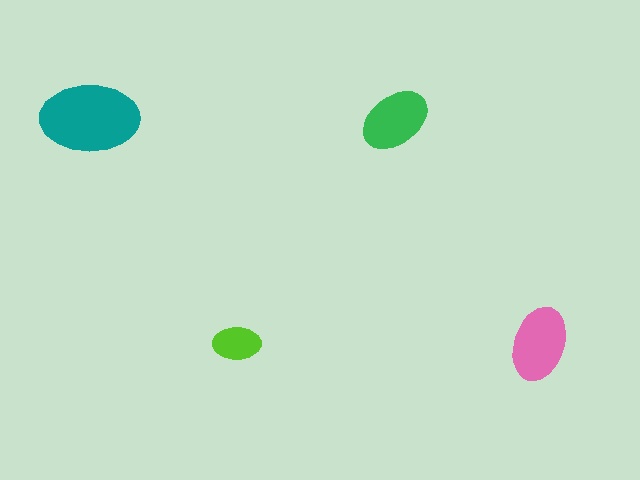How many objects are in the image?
There are 4 objects in the image.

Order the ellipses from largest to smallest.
the teal one, the pink one, the green one, the lime one.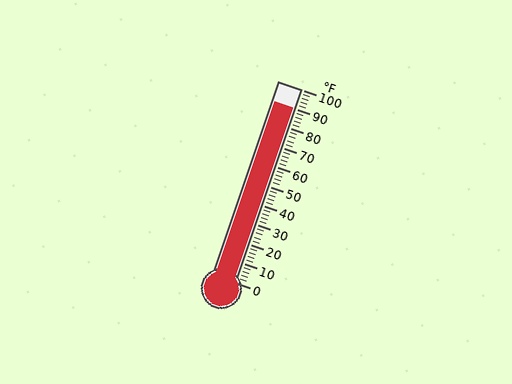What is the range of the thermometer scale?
The thermometer scale ranges from 0°F to 100°F.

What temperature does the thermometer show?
The thermometer shows approximately 90°F.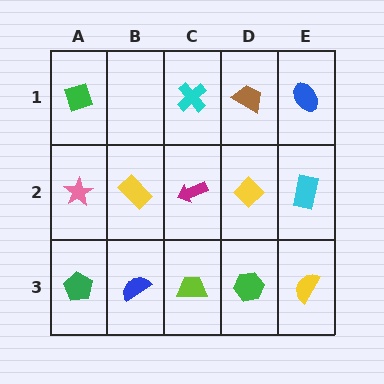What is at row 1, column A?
A green diamond.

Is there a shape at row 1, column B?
No, that cell is empty.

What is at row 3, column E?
A yellow semicircle.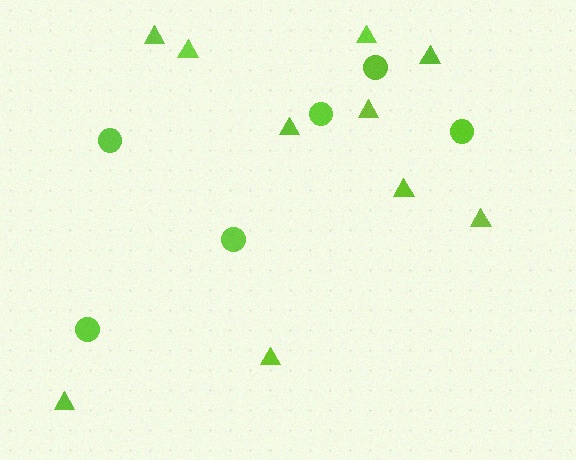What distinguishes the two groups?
There are 2 groups: one group of circles (6) and one group of triangles (10).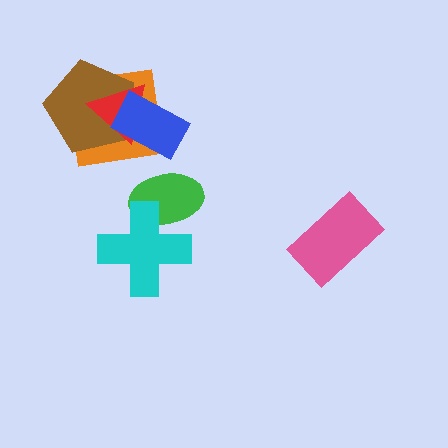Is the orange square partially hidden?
Yes, it is partially covered by another shape.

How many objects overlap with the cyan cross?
1 object overlaps with the cyan cross.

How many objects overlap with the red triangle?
3 objects overlap with the red triangle.